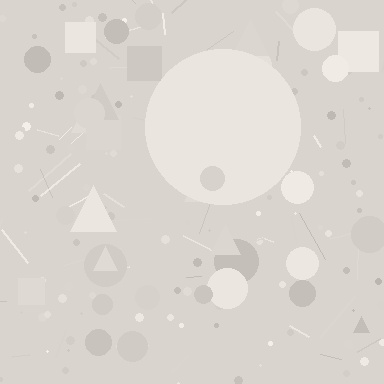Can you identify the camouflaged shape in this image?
The camouflaged shape is a circle.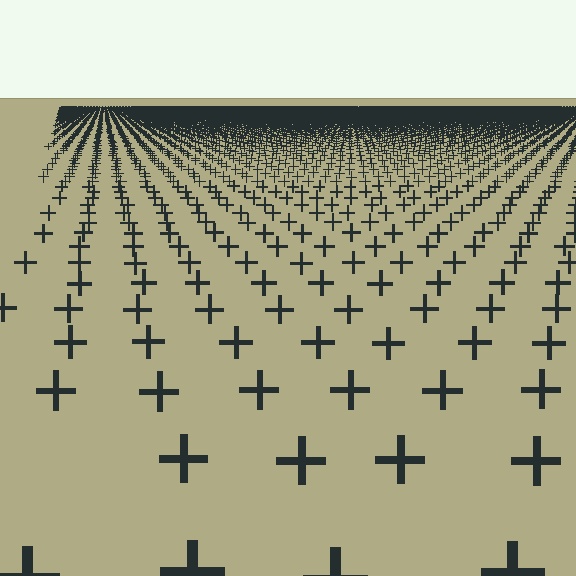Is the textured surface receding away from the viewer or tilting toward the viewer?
The surface is receding away from the viewer. Texture elements get smaller and denser toward the top.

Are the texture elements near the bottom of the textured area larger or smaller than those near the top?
Larger. Near the bottom, elements are closer to the viewer and appear at a bigger on-screen size.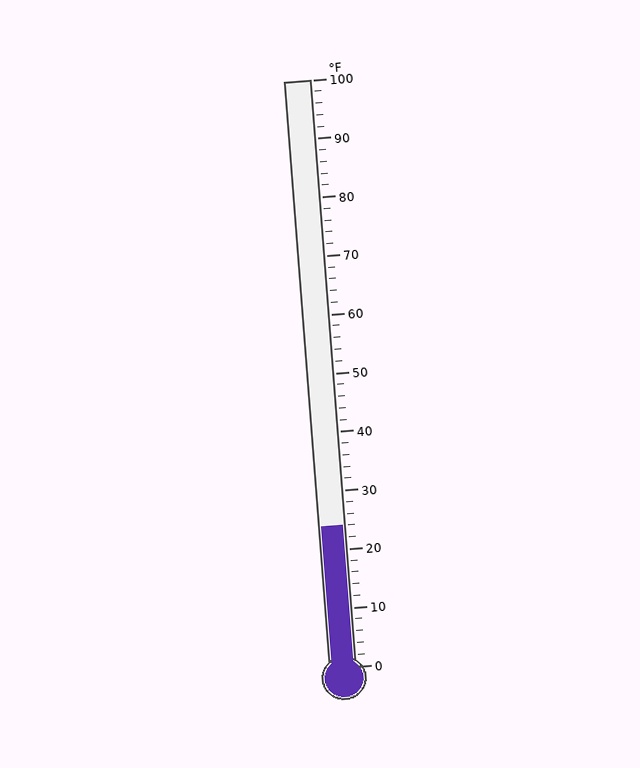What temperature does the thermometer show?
The thermometer shows approximately 24°F.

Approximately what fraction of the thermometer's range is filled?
The thermometer is filled to approximately 25% of its range.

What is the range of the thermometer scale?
The thermometer scale ranges from 0°F to 100°F.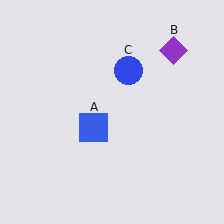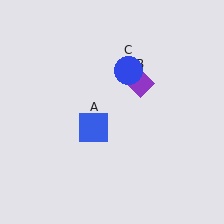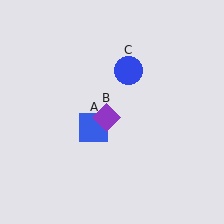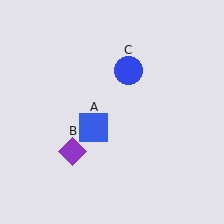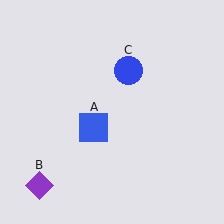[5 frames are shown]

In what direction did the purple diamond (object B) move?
The purple diamond (object B) moved down and to the left.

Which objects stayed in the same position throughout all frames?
Blue square (object A) and blue circle (object C) remained stationary.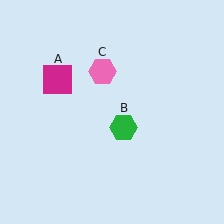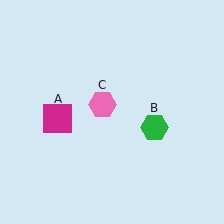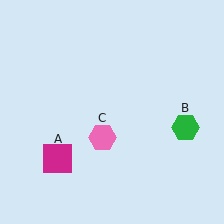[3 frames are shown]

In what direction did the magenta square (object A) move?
The magenta square (object A) moved down.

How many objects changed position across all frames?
3 objects changed position: magenta square (object A), green hexagon (object B), pink hexagon (object C).